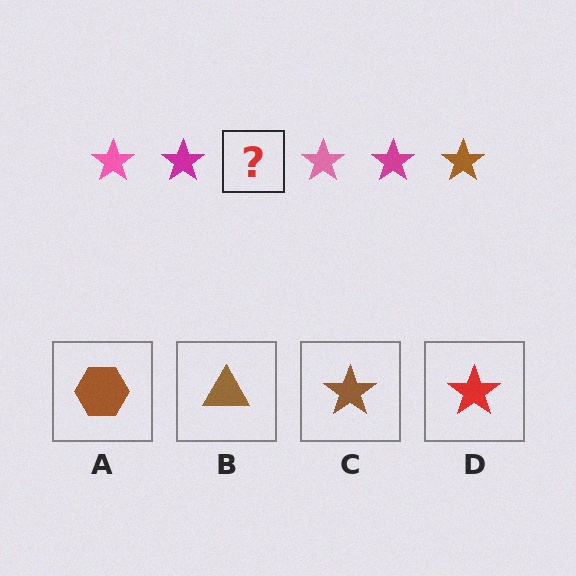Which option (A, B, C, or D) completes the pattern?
C.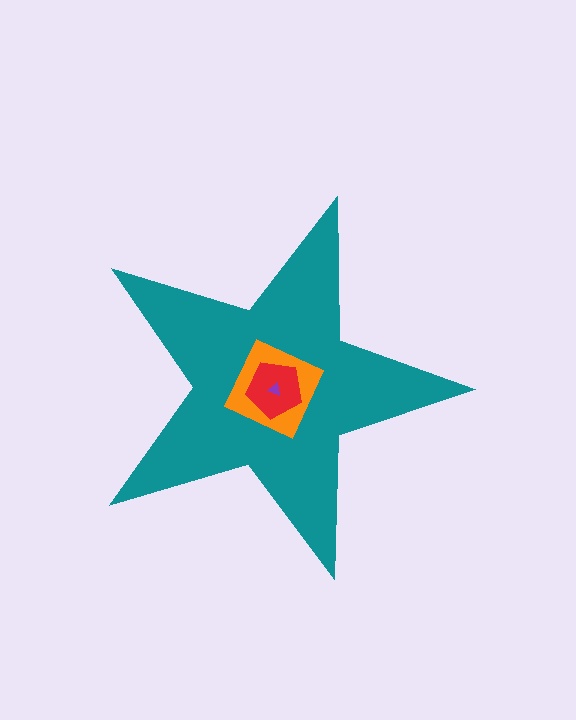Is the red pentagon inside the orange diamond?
Yes.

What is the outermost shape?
The teal star.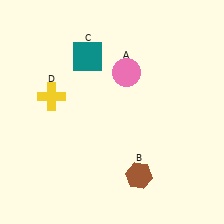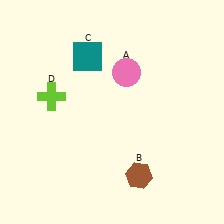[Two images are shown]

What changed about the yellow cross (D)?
In Image 1, D is yellow. In Image 2, it changed to lime.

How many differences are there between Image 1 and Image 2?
There is 1 difference between the two images.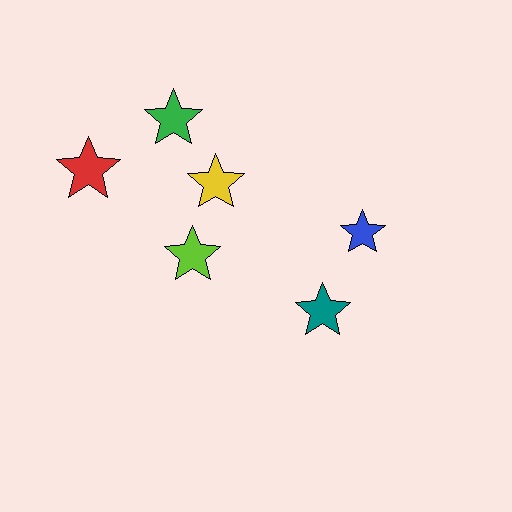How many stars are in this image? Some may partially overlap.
There are 6 stars.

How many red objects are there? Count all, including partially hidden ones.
There is 1 red object.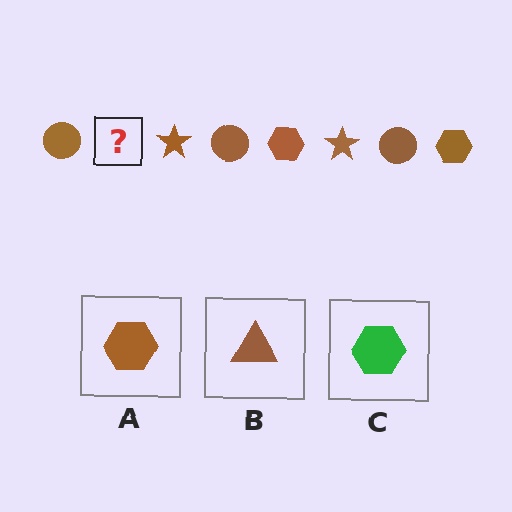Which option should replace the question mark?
Option A.